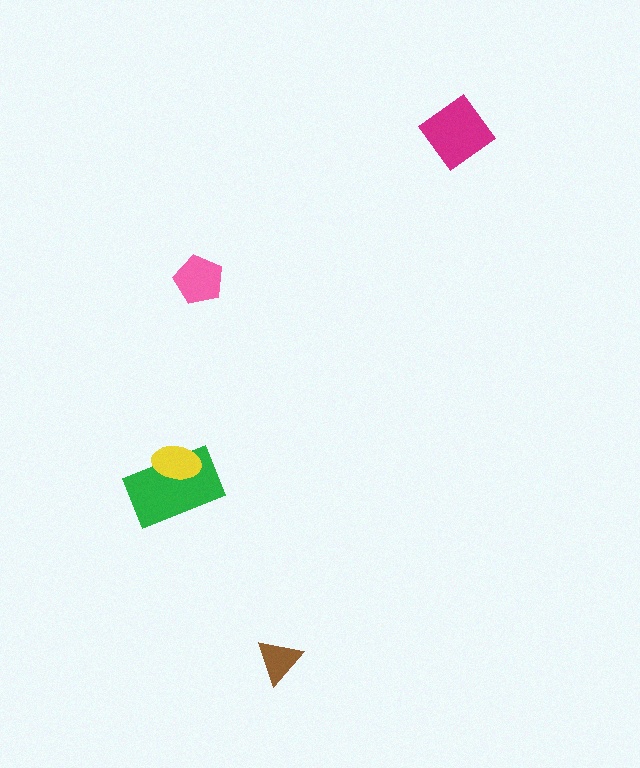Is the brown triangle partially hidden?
No, no other shape covers it.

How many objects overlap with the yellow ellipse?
1 object overlaps with the yellow ellipse.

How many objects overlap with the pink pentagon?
0 objects overlap with the pink pentagon.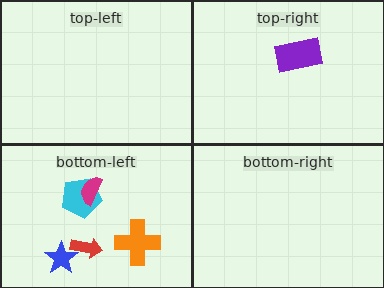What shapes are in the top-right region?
The purple rectangle.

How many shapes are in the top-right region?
1.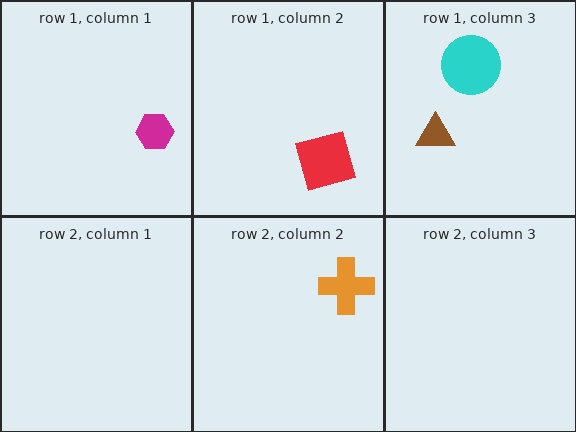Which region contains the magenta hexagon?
The row 1, column 1 region.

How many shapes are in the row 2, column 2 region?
1.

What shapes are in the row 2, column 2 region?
The orange cross.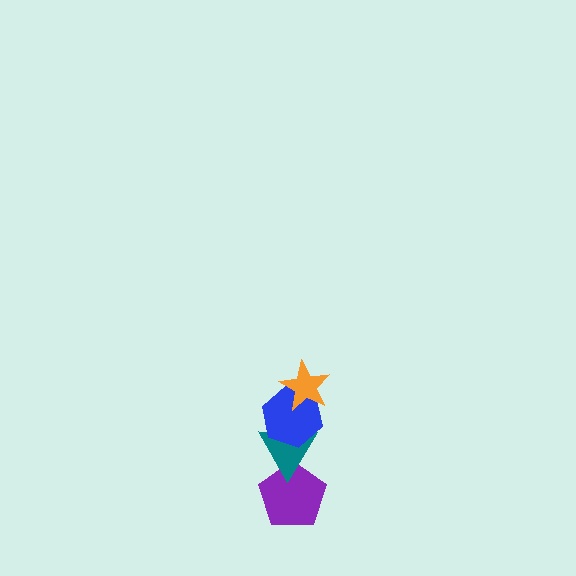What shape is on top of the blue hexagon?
The orange star is on top of the blue hexagon.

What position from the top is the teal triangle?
The teal triangle is 3rd from the top.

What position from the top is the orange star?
The orange star is 1st from the top.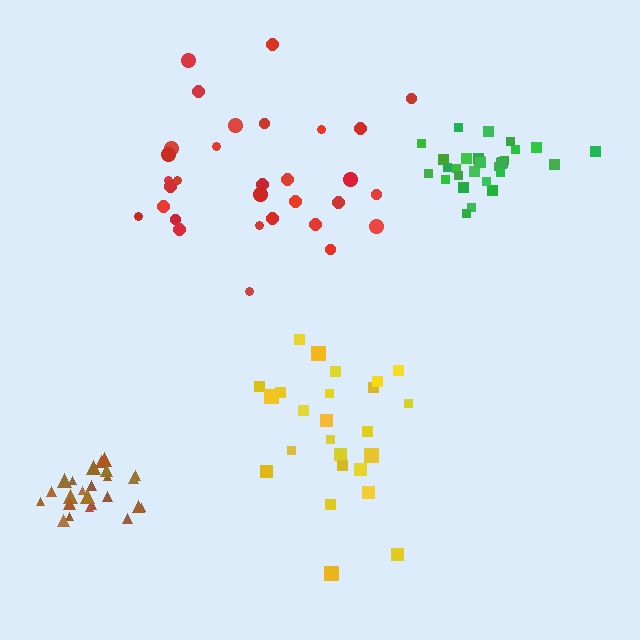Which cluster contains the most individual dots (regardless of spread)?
Red (31).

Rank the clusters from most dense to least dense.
brown, green, yellow, red.